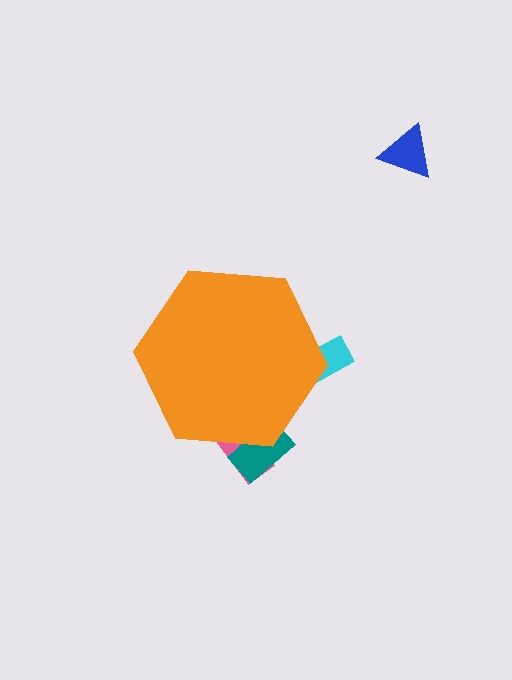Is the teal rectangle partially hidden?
Yes, the teal rectangle is partially hidden behind the orange hexagon.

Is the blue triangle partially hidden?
No, the blue triangle is fully visible.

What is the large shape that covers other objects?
An orange hexagon.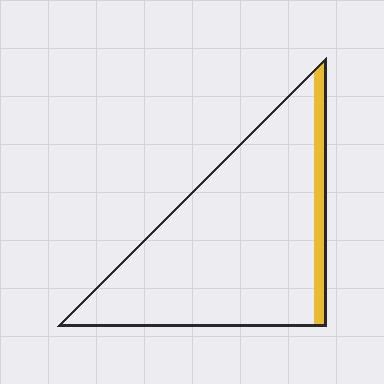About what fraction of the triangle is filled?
About one tenth (1/10).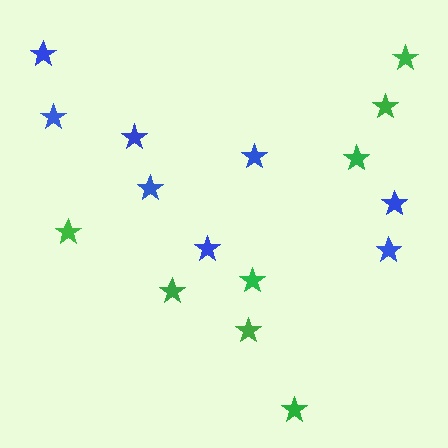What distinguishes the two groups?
There are 2 groups: one group of green stars (8) and one group of blue stars (8).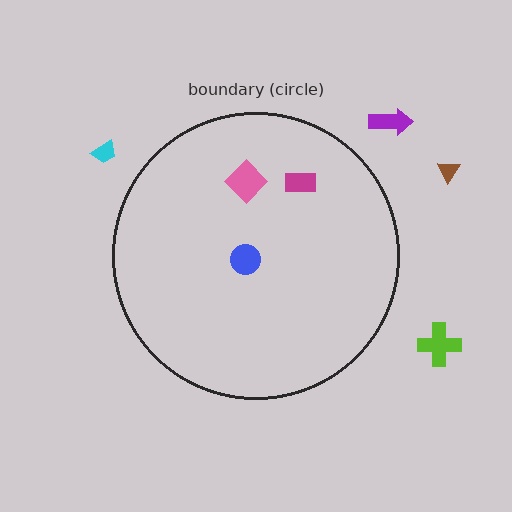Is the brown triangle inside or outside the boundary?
Outside.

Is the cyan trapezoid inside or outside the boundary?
Outside.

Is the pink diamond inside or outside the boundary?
Inside.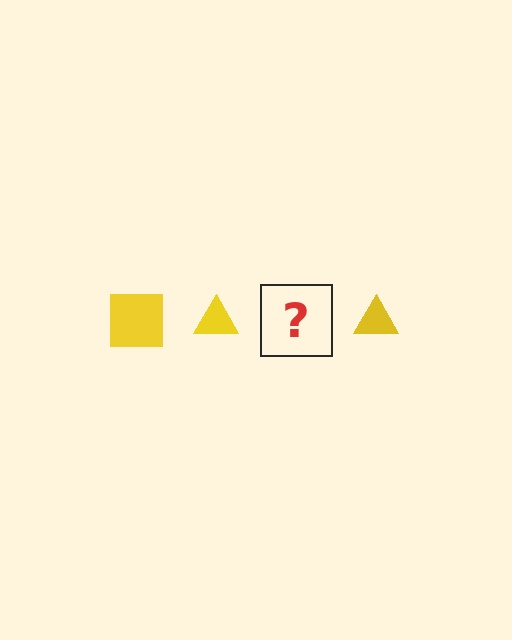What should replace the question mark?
The question mark should be replaced with a yellow square.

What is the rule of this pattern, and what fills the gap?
The rule is that the pattern cycles through square, triangle shapes in yellow. The gap should be filled with a yellow square.